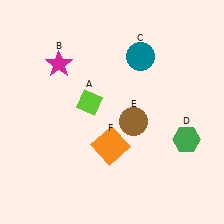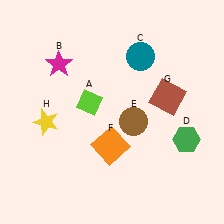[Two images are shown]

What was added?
A brown square (G), a yellow star (H) were added in Image 2.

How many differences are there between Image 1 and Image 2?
There are 2 differences between the two images.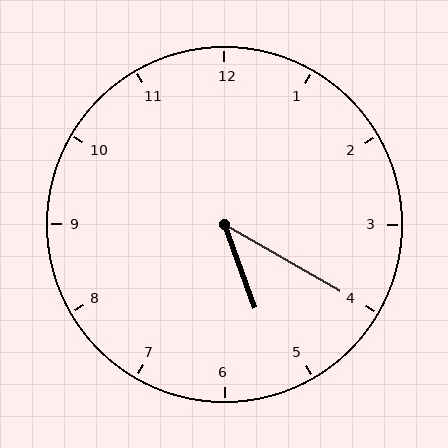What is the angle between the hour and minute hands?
Approximately 40 degrees.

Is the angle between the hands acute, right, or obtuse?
It is acute.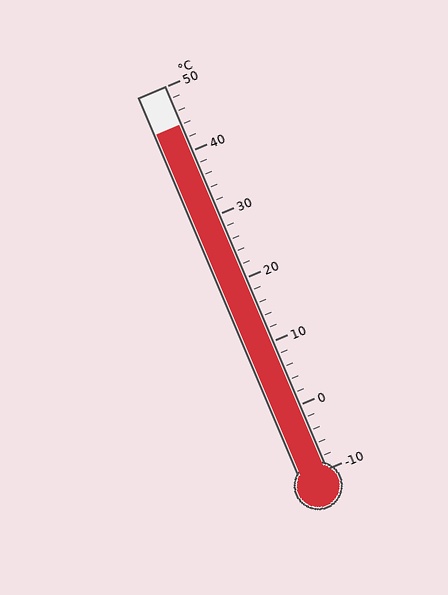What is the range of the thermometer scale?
The thermometer scale ranges from -10°C to 50°C.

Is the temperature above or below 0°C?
The temperature is above 0°C.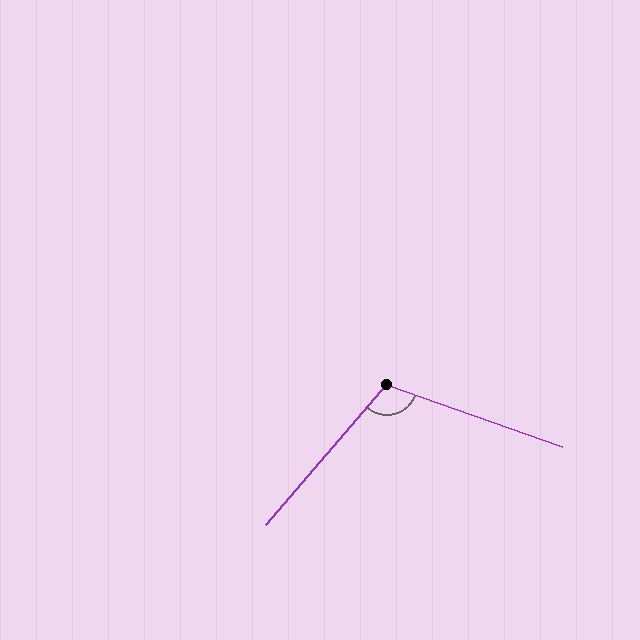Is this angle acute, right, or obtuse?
It is obtuse.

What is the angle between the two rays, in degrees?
Approximately 111 degrees.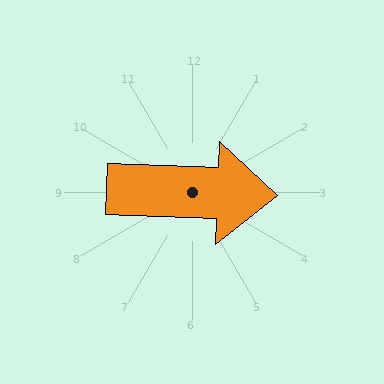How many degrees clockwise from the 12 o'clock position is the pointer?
Approximately 92 degrees.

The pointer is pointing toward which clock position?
Roughly 3 o'clock.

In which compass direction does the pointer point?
East.